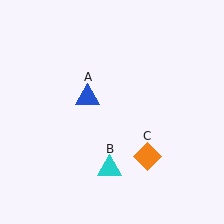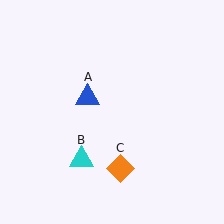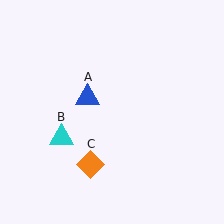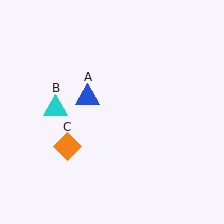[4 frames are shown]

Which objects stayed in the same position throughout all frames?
Blue triangle (object A) remained stationary.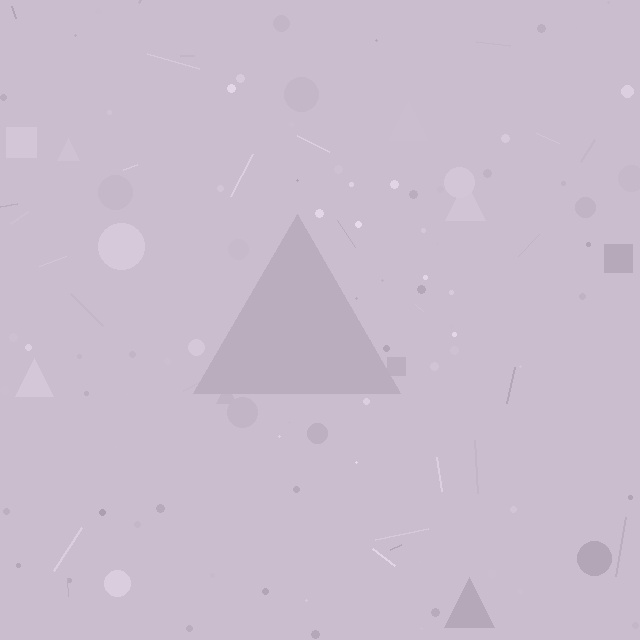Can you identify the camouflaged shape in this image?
The camouflaged shape is a triangle.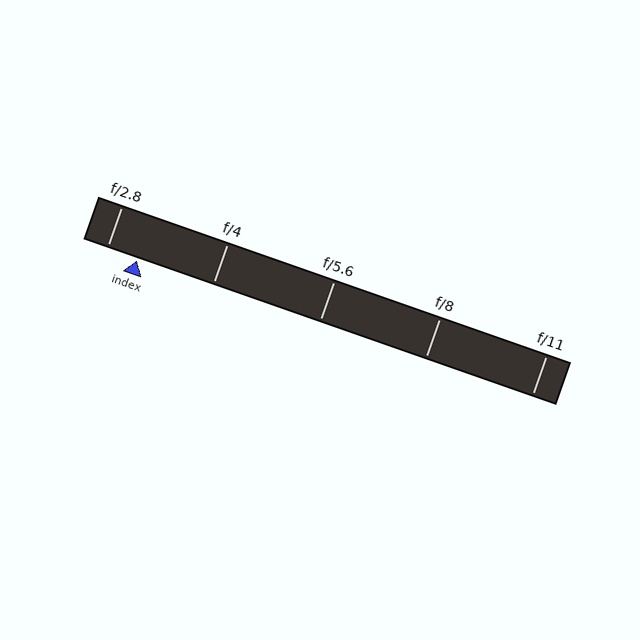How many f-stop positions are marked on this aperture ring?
There are 5 f-stop positions marked.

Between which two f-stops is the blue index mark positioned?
The index mark is between f/2.8 and f/4.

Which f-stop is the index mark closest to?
The index mark is closest to f/2.8.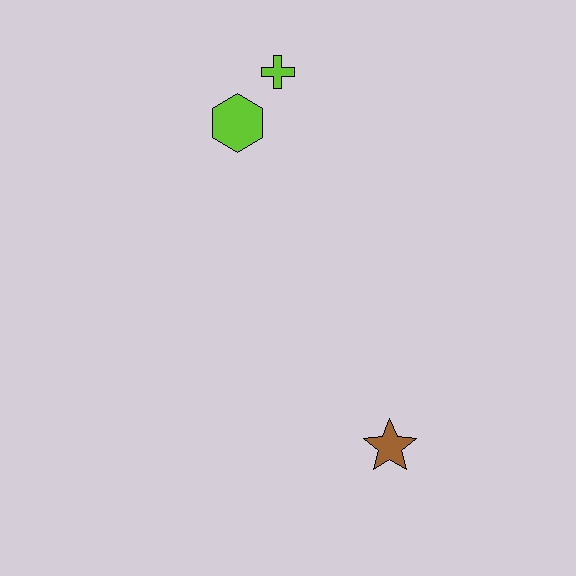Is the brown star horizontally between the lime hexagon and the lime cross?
No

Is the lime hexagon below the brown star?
No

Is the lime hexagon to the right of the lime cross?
No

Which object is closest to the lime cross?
The lime hexagon is closest to the lime cross.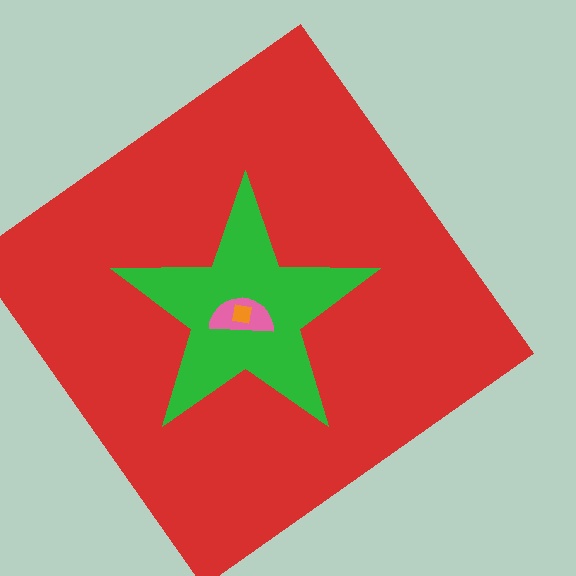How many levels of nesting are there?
4.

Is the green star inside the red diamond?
Yes.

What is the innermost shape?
The orange square.